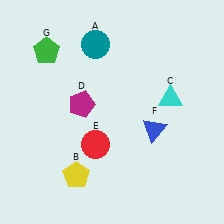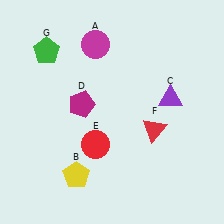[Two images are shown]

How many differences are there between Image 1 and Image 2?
There are 3 differences between the two images.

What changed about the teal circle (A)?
In Image 1, A is teal. In Image 2, it changed to magenta.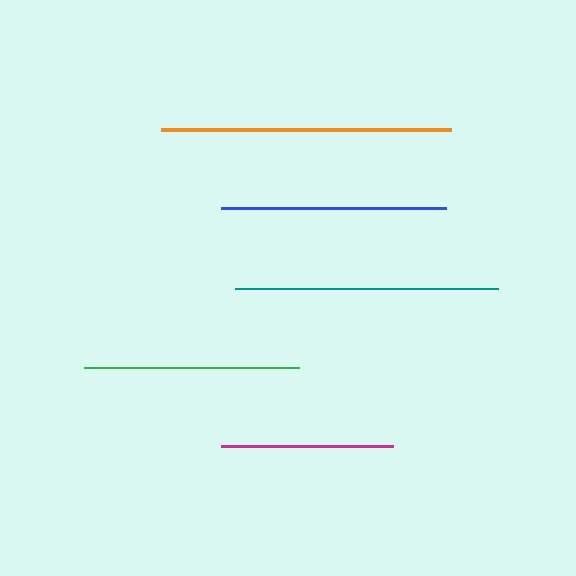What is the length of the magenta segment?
The magenta segment is approximately 173 pixels long.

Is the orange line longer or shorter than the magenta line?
The orange line is longer than the magenta line.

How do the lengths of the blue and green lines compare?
The blue and green lines are approximately the same length.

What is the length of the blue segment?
The blue segment is approximately 226 pixels long.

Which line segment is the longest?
The orange line is the longest at approximately 290 pixels.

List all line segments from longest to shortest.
From longest to shortest: orange, teal, blue, green, magenta.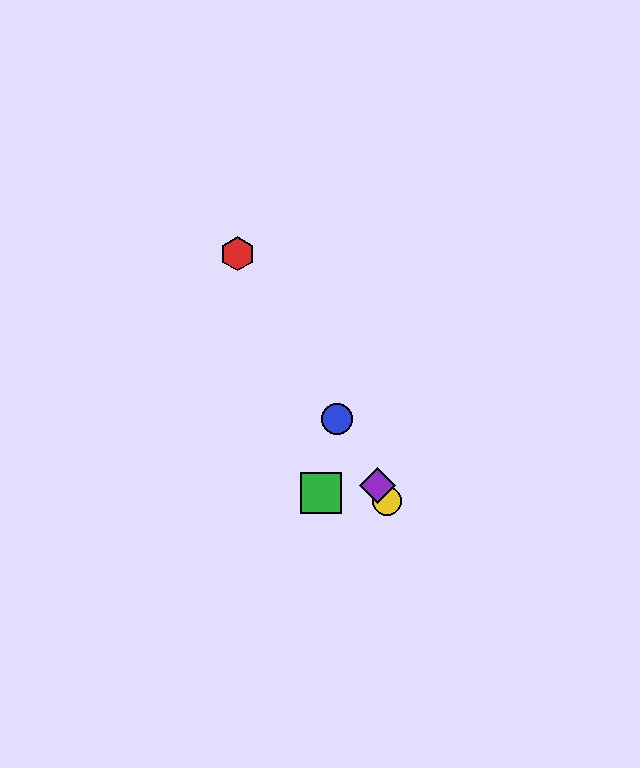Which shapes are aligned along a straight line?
The red hexagon, the blue circle, the yellow circle, the purple diamond are aligned along a straight line.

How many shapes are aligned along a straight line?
4 shapes (the red hexagon, the blue circle, the yellow circle, the purple diamond) are aligned along a straight line.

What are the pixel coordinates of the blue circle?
The blue circle is at (337, 419).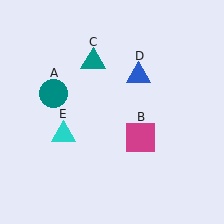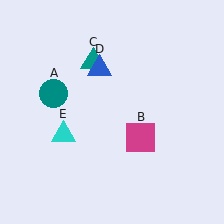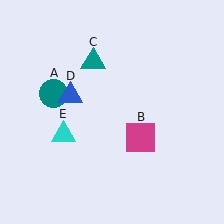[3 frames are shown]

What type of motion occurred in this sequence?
The blue triangle (object D) rotated counterclockwise around the center of the scene.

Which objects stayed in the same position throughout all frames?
Teal circle (object A) and magenta square (object B) and teal triangle (object C) and cyan triangle (object E) remained stationary.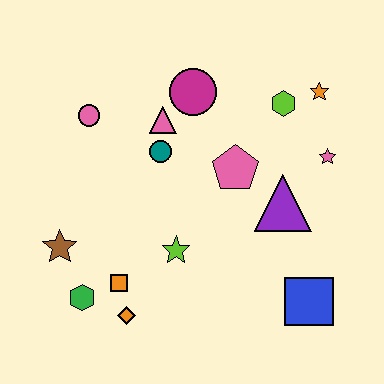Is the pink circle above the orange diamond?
Yes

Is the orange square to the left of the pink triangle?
Yes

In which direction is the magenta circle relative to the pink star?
The magenta circle is to the left of the pink star.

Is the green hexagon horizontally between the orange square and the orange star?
No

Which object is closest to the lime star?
The orange square is closest to the lime star.